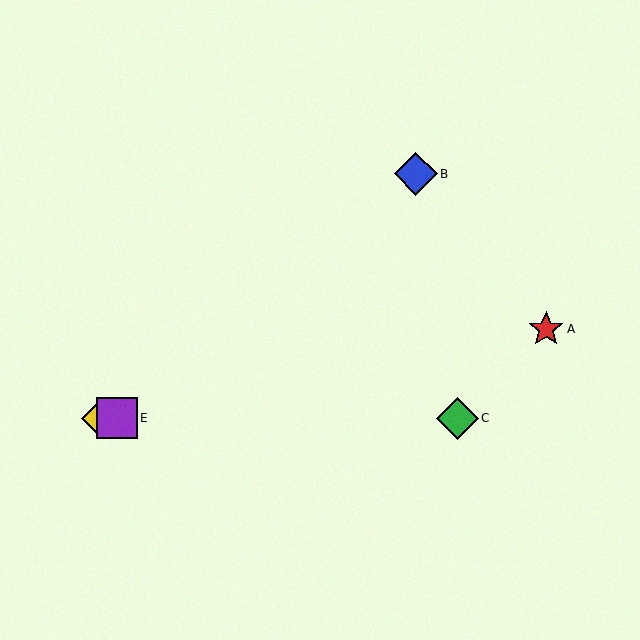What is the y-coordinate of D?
Object D is at y≈418.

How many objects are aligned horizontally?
3 objects (C, D, E) are aligned horizontally.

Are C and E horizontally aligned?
Yes, both are at y≈418.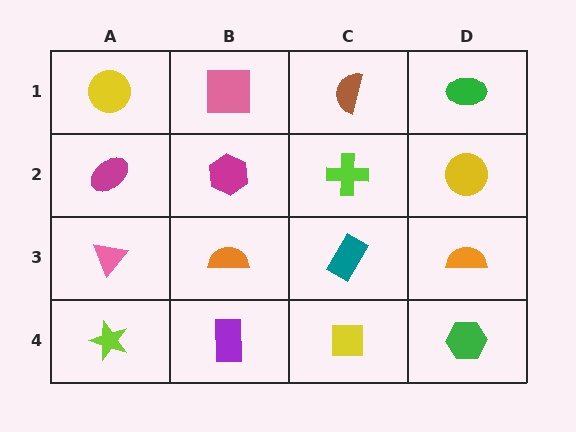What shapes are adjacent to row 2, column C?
A brown semicircle (row 1, column C), a teal rectangle (row 3, column C), a magenta hexagon (row 2, column B), a yellow circle (row 2, column D).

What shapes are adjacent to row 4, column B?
An orange semicircle (row 3, column B), a lime star (row 4, column A), a yellow square (row 4, column C).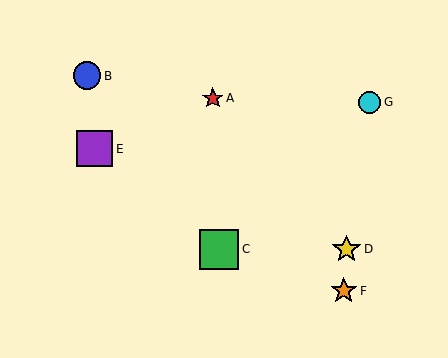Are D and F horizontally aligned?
No, D is at y≈249 and F is at y≈291.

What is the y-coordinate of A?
Object A is at y≈98.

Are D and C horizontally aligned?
Yes, both are at y≈249.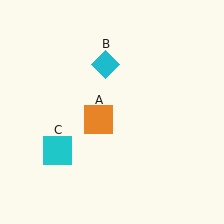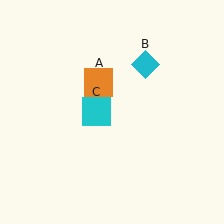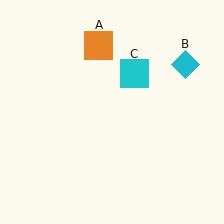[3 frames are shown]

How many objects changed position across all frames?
3 objects changed position: orange square (object A), cyan diamond (object B), cyan square (object C).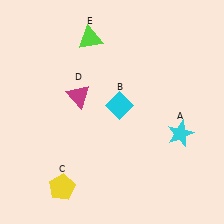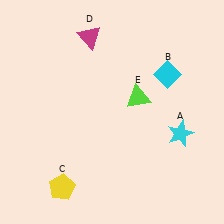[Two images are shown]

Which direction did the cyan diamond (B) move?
The cyan diamond (B) moved right.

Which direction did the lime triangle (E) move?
The lime triangle (E) moved down.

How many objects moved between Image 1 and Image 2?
3 objects moved between the two images.